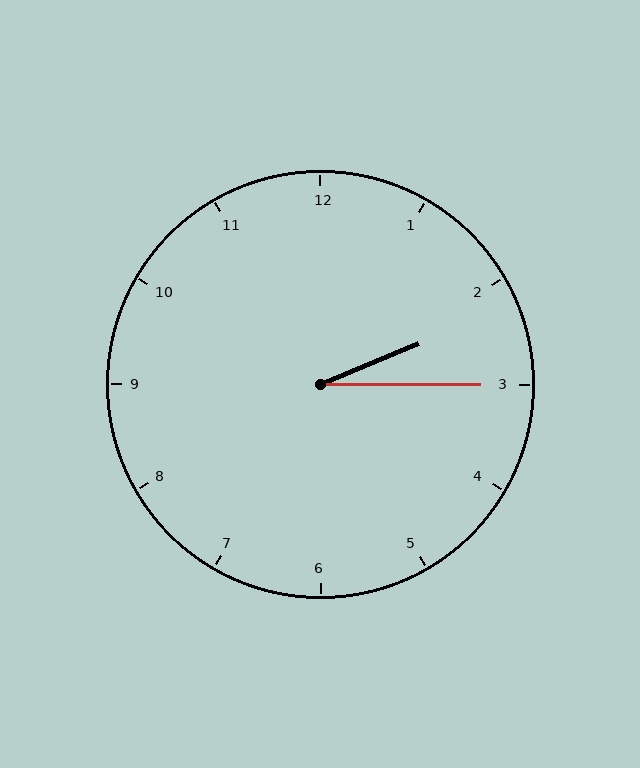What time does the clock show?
2:15.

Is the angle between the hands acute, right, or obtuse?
It is acute.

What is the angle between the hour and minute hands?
Approximately 22 degrees.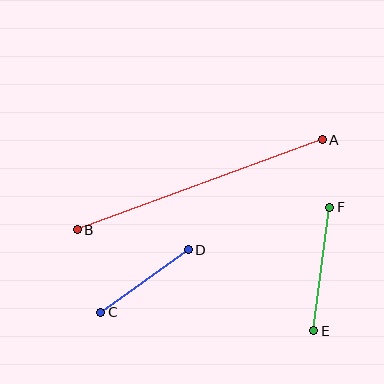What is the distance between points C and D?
The distance is approximately 108 pixels.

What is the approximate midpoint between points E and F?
The midpoint is at approximately (322, 269) pixels.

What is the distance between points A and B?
The distance is approximately 261 pixels.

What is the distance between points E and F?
The distance is approximately 125 pixels.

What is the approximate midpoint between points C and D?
The midpoint is at approximately (144, 281) pixels.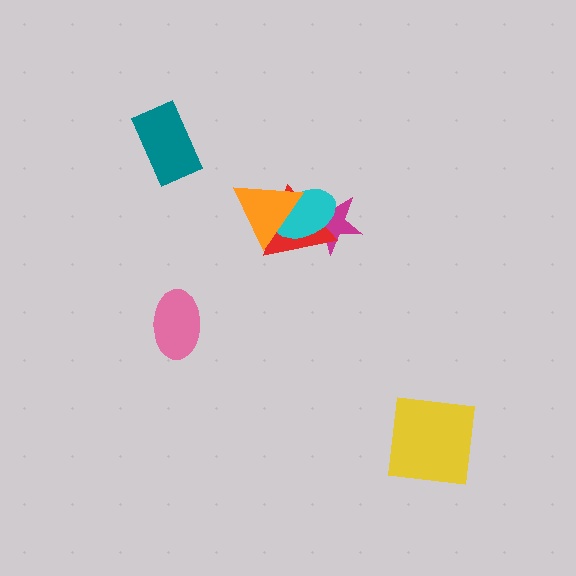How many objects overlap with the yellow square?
0 objects overlap with the yellow square.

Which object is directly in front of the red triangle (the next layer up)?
The cyan ellipse is directly in front of the red triangle.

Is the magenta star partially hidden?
Yes, it is partially covered by another shape.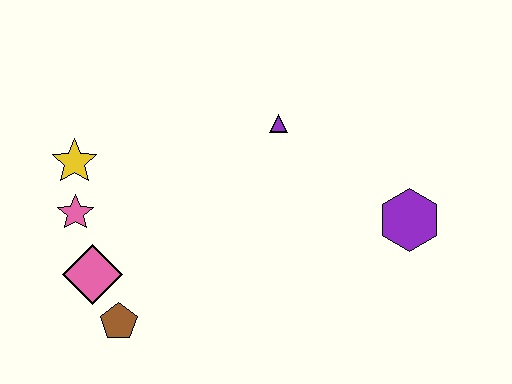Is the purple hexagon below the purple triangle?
Yes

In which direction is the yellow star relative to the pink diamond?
The yellow star is above the pink diamond.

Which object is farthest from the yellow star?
The purple hexagon is farthest from the yellow star.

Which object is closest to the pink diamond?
The brown pentagon is closest to the pink diamond.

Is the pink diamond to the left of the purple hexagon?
Yes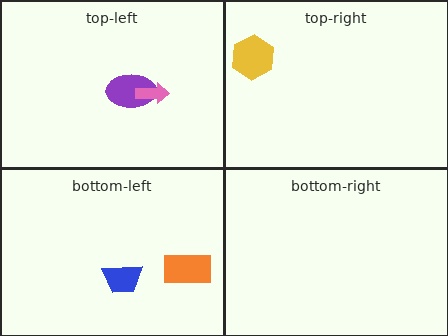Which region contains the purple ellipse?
The top-left region.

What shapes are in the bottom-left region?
The blue trapezoid, the orange rectangle.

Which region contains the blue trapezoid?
The bottom-left region.